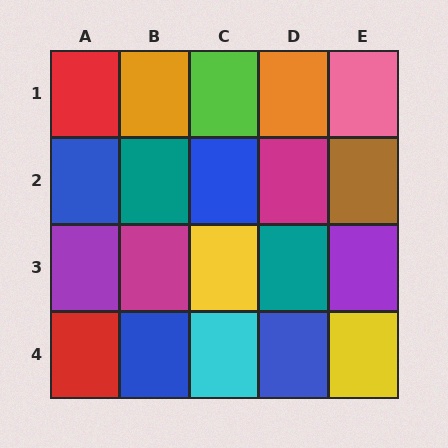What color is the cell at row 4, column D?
Blue.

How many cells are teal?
2 cells are teal.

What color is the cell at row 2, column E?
Brown.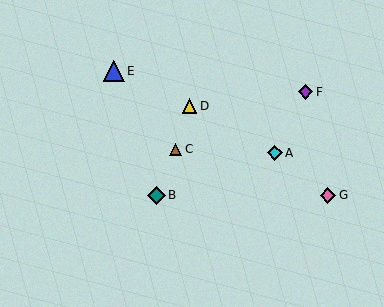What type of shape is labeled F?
Shape F is a purple diamond.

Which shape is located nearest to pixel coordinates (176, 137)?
The brown triangle (labeled C) at (176, 149) is nearest to that location.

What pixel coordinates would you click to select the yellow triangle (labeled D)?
Click at (190, 106) to select the yellow triangle D.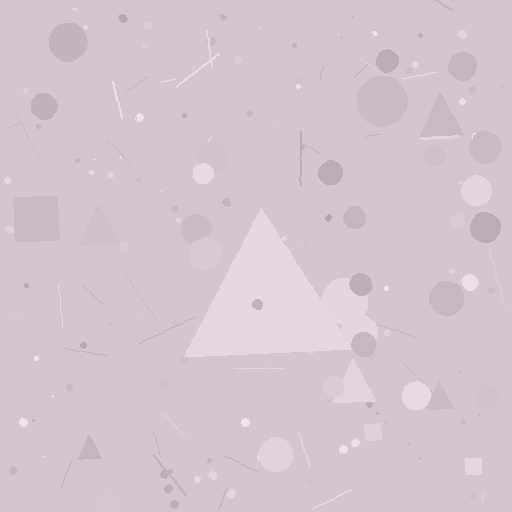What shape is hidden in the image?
A triangle is hidden in the image.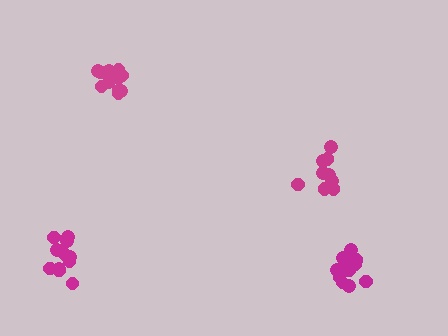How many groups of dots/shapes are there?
There are 4 groups.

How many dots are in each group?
Group 1: 13 dots, Group 2: 10 dots, Group 3: 11 dots, Group 4: 12 dots (46 total).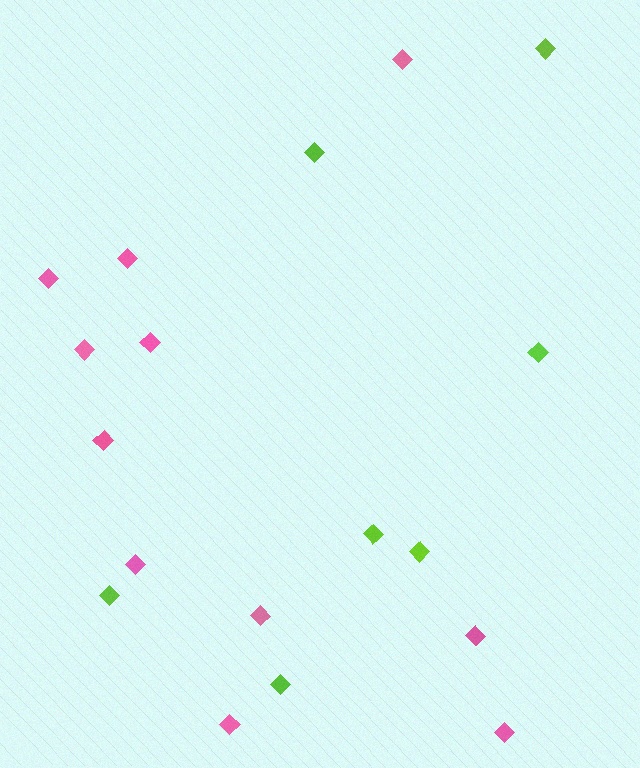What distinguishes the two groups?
There are 2 groups: one group of lime diamonds (7) and one group of pink diamonds (11).